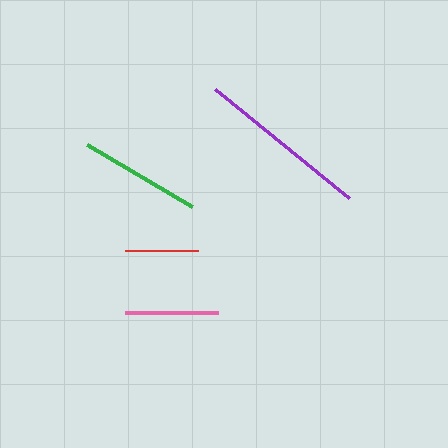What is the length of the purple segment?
The purple segment is approximately 172 pixels long.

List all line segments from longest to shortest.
From longest to shortest: purple, green, pink, red.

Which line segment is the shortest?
The red line is the shortest at approximately 74 pixels.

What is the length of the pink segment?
The pink segment is approximately 93 pixels long.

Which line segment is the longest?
The purple line is the longest at approximately 172 pixels.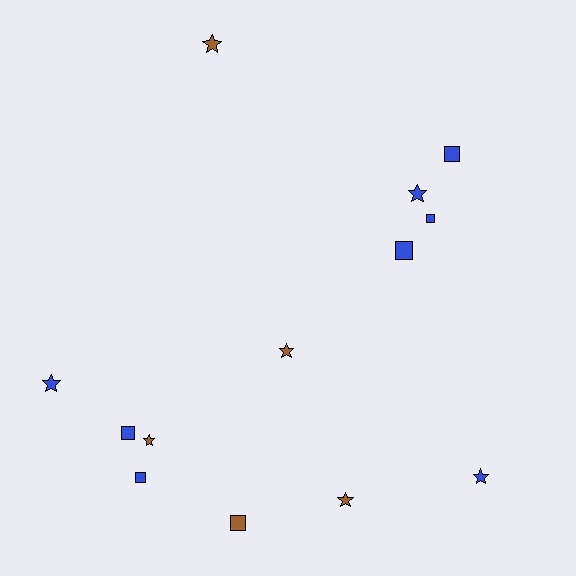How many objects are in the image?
There are 13 objects.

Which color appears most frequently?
Blue, with 8 objects.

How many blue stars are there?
There are 3 blue stars.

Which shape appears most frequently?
Star, with 7 objects.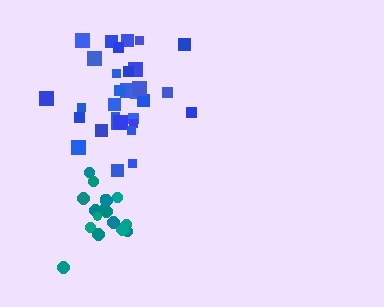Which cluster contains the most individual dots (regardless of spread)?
Blue (31).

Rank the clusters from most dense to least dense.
teal, blue.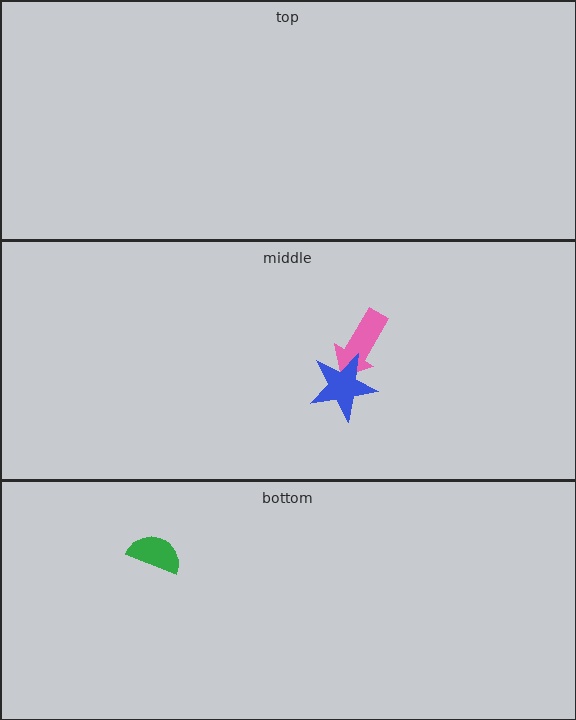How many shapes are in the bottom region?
1.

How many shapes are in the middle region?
2.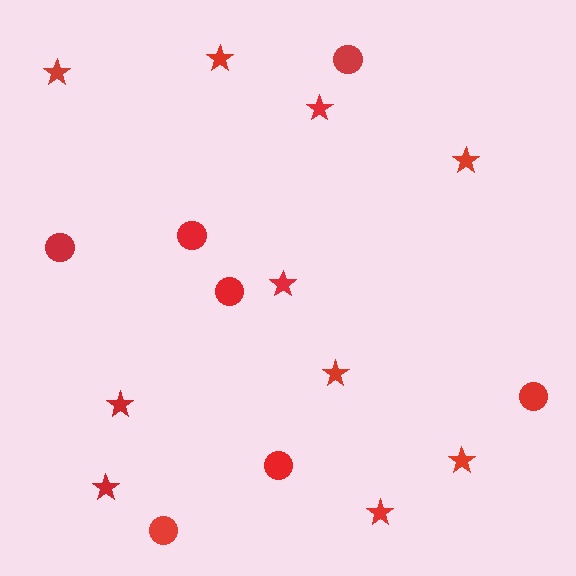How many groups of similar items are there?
There are 2 groups: one group of stars (10) and one group of circles (7).